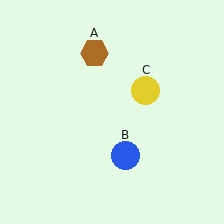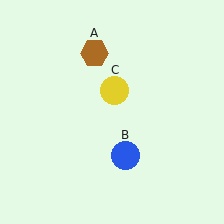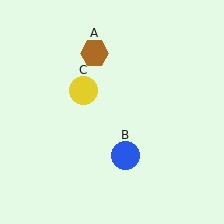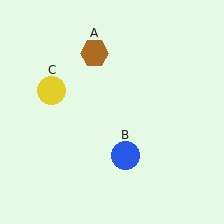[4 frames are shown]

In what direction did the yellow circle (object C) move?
The yellow circle (object C) moved left.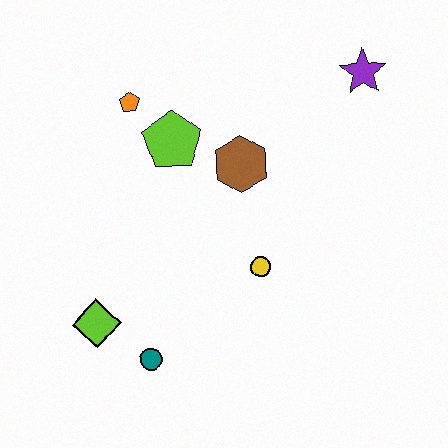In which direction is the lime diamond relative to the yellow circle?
The lime diamond is to the left of the yellow circle.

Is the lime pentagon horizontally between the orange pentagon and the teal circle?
No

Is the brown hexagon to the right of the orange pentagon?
Yes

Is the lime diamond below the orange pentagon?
Yes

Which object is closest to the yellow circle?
The brown hexagon is closest to the yellow circle.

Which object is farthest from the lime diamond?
The purple star is farthest from the lime diamond.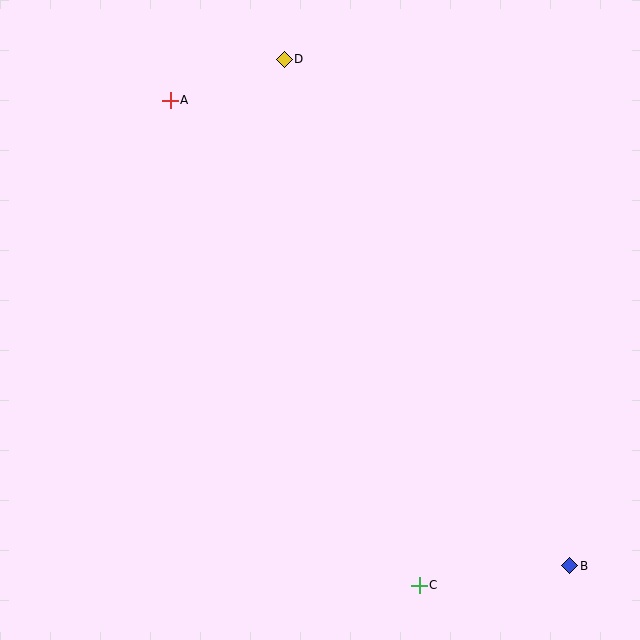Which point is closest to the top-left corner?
Point A is closest to the top-left corner.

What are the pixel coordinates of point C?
Point C is at (419, 585).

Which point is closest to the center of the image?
Point D at (284, 59) is closest to the center.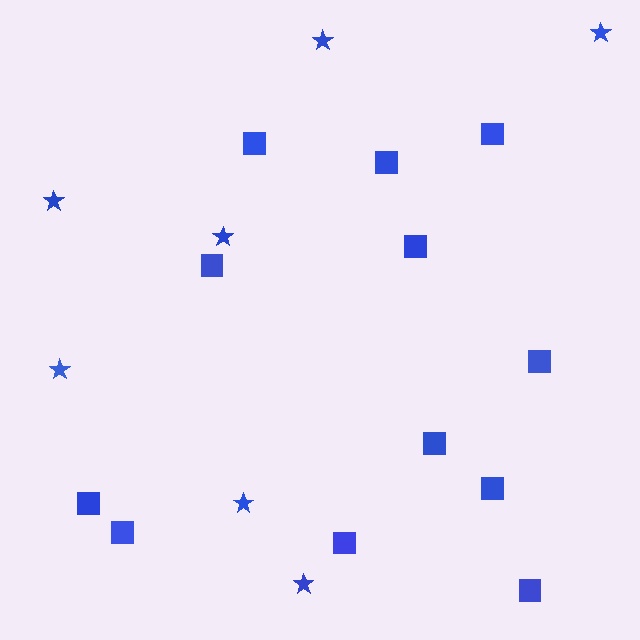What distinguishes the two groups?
There are 2 groups: one group of squares (12) and one group of stars (7).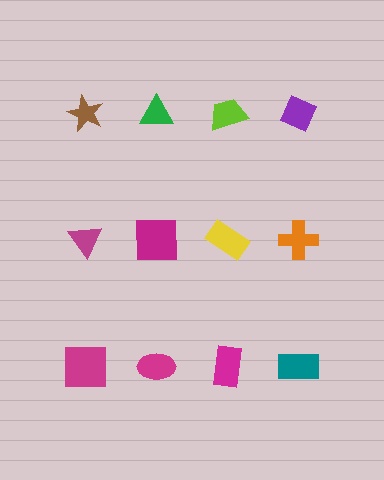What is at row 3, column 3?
A magenta rectangle.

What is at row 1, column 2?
A green triangle.